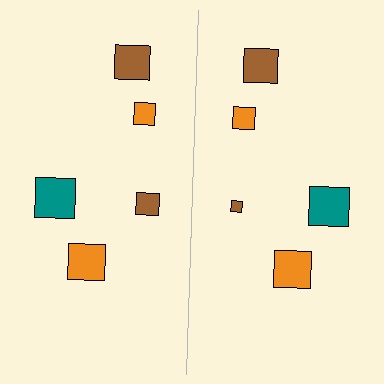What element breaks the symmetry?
The brown square on the right side has a different size than its mirror counterpart.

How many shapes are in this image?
There are 10 shapes in this image.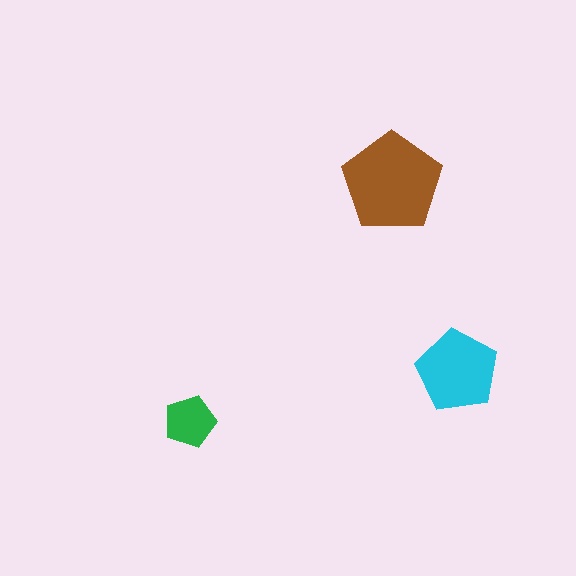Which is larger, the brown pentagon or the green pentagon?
The brown one.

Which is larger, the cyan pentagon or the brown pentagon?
The brown one.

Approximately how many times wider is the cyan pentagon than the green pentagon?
About 1.5 times wider.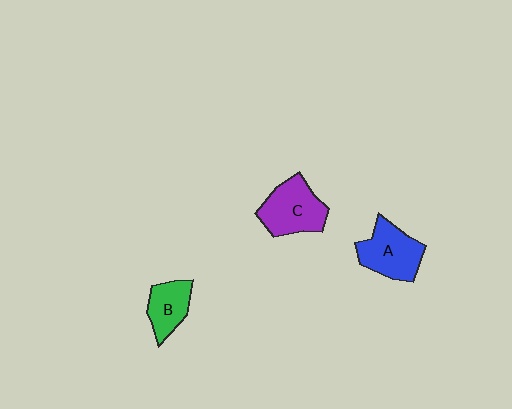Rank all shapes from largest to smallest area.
From largest to smallest: C (purple), A (blue), B (green).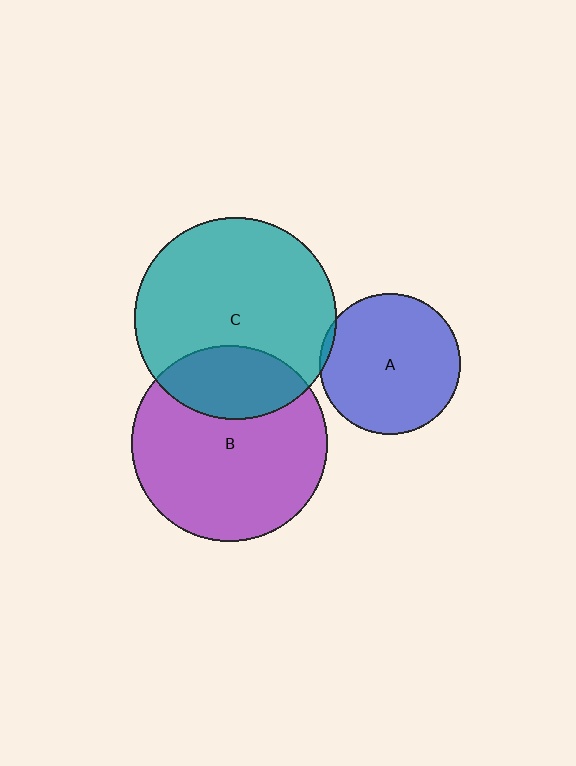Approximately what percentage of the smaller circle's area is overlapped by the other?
Approximately 25%.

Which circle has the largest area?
Circle C (teal).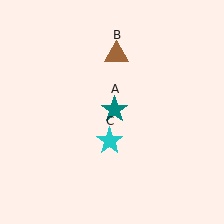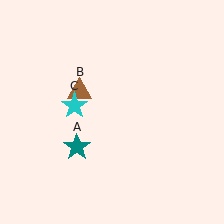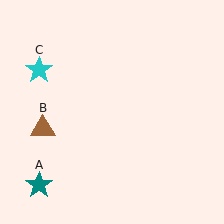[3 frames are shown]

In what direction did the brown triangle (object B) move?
The brown triangle (object B) moved down and to the left.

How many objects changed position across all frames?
3 objects changed position: teal star (object A), brown triangle (object B), cyan star (object C).